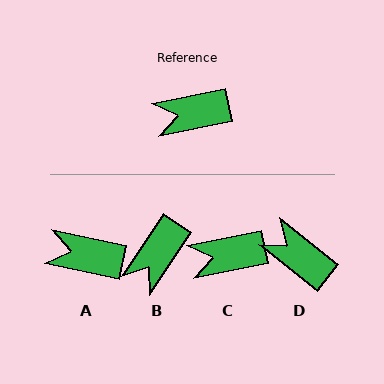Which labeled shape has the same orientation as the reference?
C.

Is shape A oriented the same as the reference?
No, it is off by about 24 degrees.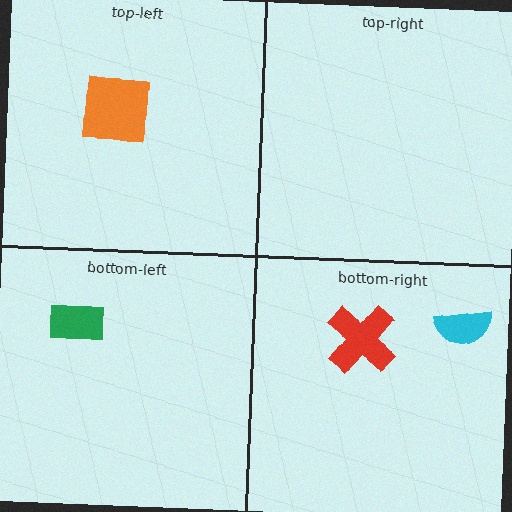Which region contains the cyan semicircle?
The bottom-right region.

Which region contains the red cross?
The bottom-right region.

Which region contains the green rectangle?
The bottom-left region.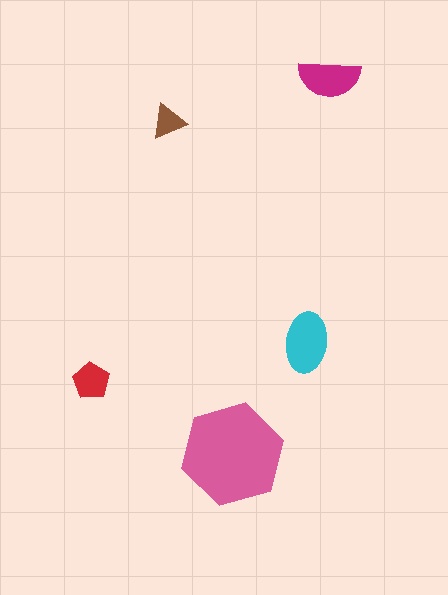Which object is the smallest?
The brown triangle.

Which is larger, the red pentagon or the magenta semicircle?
The magenta semicircle.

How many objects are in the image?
There are 5 objects in the image.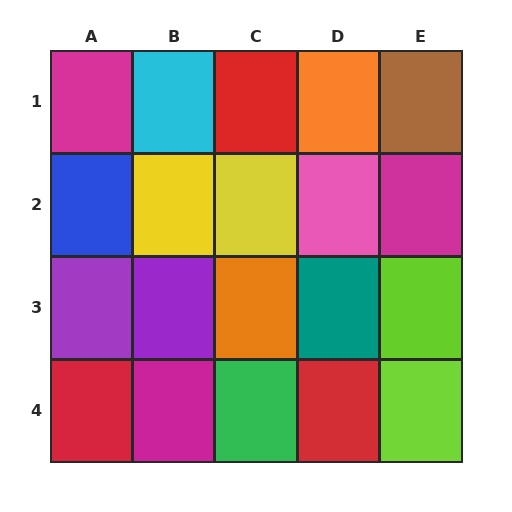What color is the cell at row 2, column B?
Yellow.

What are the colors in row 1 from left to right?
Magenta, cyan, red, orange, brown.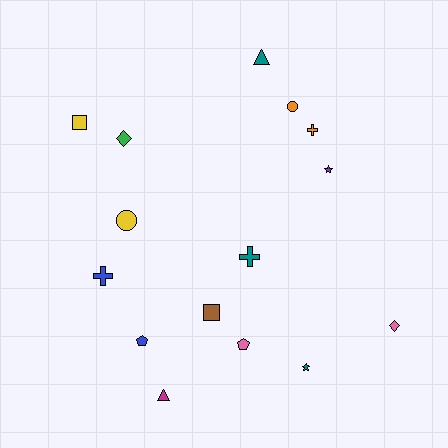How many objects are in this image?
There are 15 objects.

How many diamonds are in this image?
There are 2 diamonds.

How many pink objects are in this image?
There are 2 pink objects.